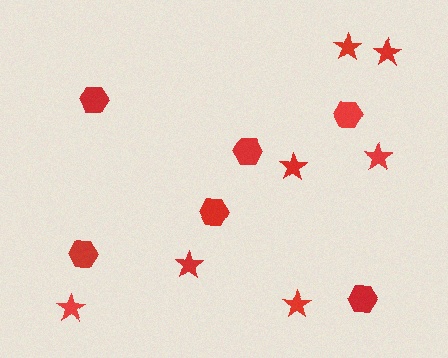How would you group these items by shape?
There are 2 groups: one group of hexagons (6) and one group of stars (7).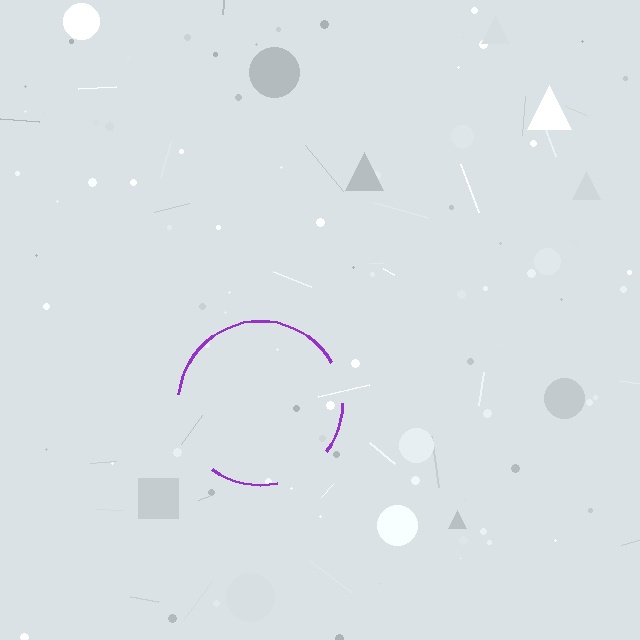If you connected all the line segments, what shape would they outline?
They would outline a circle.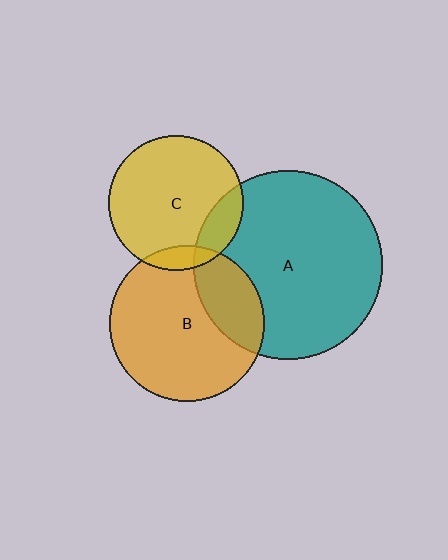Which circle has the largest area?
Circle A (teal).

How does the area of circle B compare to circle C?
Approximately 1.3 times.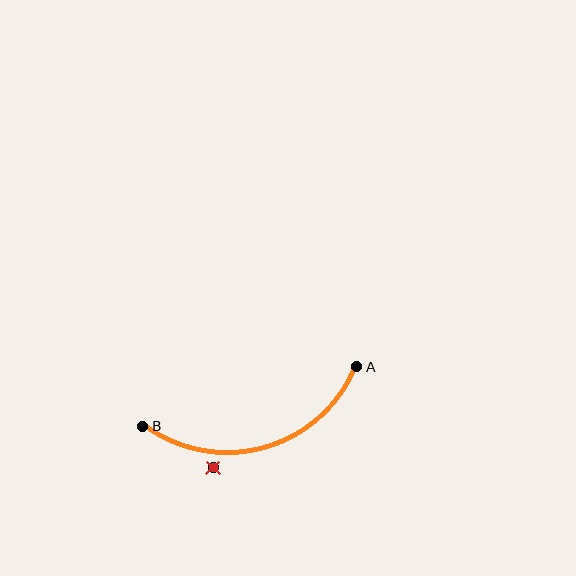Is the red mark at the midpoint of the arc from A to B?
No — the red mark does not lie on the arc at all. It sits slightly outside the curve.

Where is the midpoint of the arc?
The arc midpoint is the point on the curve farthest from the straight line joining A and B. It sits below that line.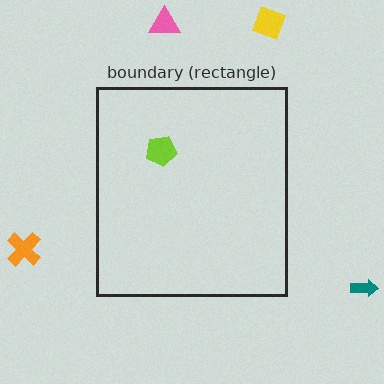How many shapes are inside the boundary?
1 inside, 4 outside.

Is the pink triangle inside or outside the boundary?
Outside.